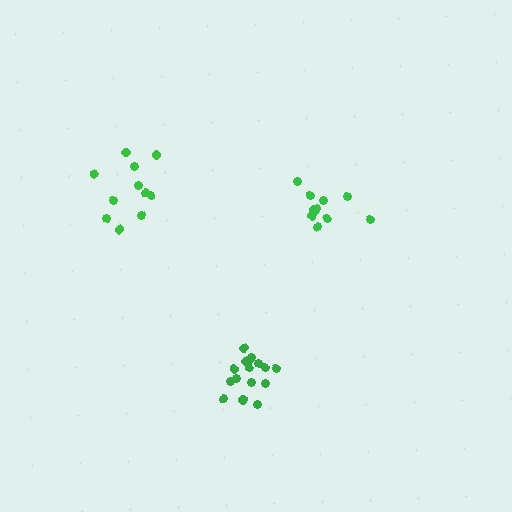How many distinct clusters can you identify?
There are 3 distinct clusters.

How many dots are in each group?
Group 1: 16 dots, Group 2: 11 dots, Group 3: 11 dots (38 total).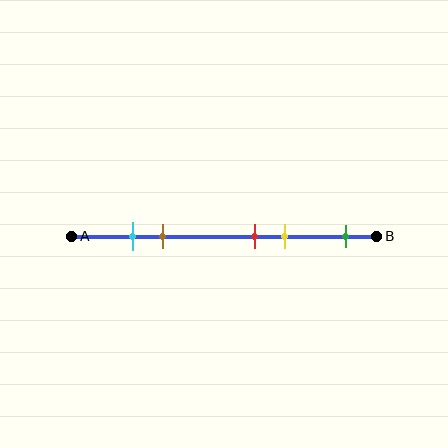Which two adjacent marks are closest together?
The cyan and brown marks are the closest adjacent pair.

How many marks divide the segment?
There are 5 marks dividing the segment.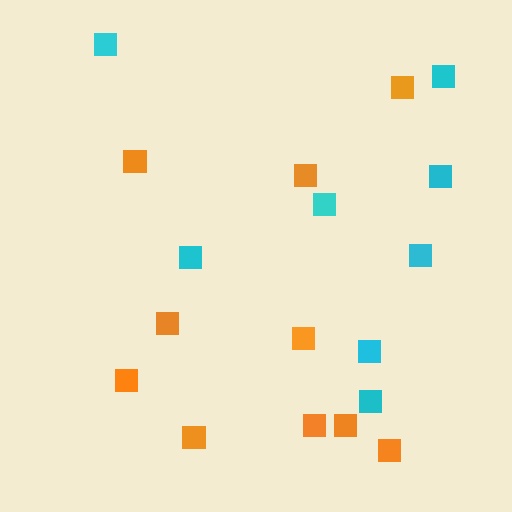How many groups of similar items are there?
There are 2 groups: one group of orange squares (10) and one group of cyan squares (8).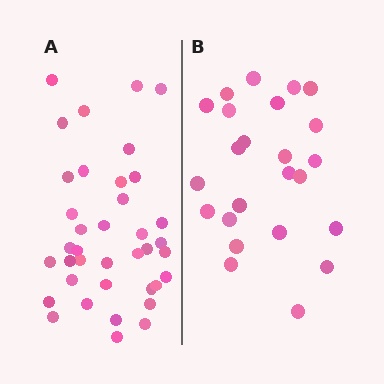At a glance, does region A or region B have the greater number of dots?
Region A (the left region) has more dots.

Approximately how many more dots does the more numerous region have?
Region A has approximately 15 more dots than region B.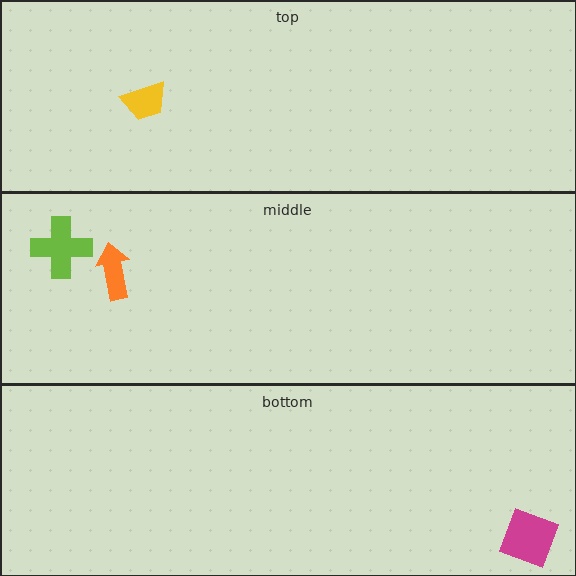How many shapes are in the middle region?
2.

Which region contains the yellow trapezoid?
The top region.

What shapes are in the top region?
The yellow trapezoid.